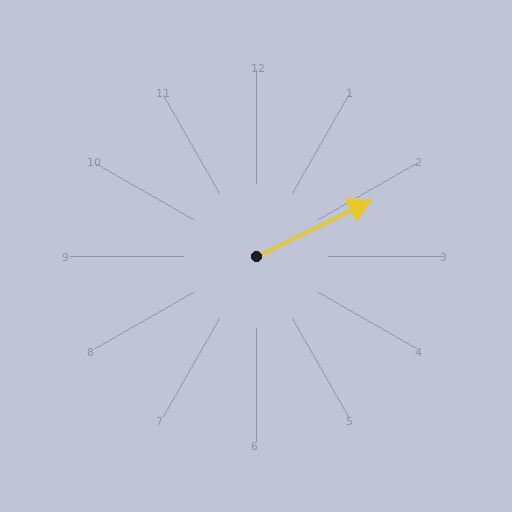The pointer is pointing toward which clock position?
Roughly 2 o'clock.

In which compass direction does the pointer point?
Northeast.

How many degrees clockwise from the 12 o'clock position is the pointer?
Approximately 64 degrees.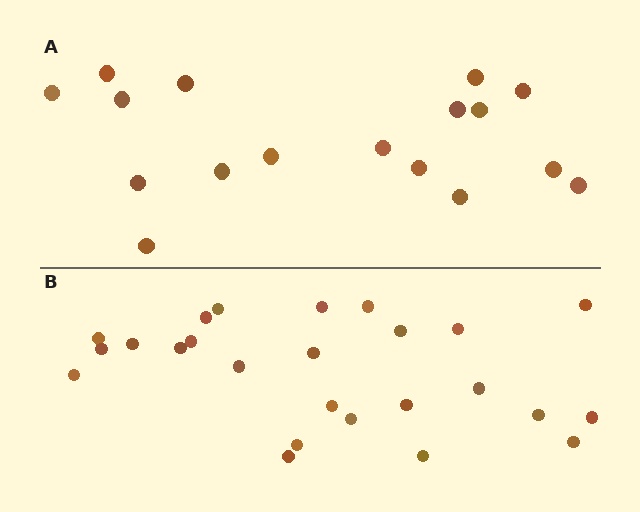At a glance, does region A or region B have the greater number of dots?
Region B (the bottom region) has more dots.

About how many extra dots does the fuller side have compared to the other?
Region B has roughly 8 or so more dots than region A.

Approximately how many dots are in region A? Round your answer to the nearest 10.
About 20 dots. (The exact count is 17, which rounds to 20.)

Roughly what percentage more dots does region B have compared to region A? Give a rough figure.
About 45% more.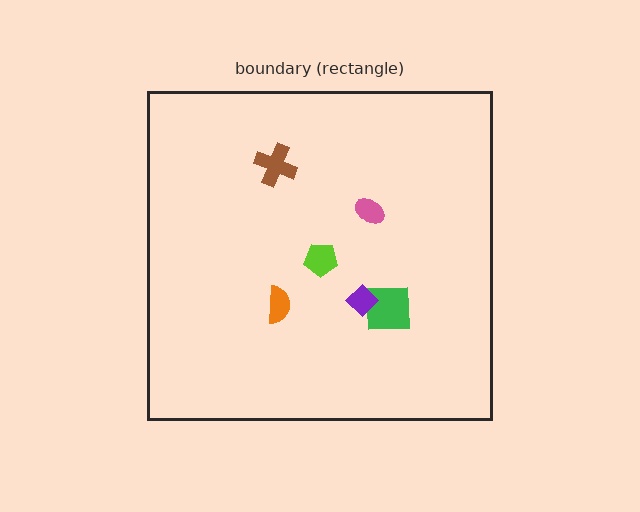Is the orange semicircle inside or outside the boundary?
Inside.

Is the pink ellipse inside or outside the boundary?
Inside.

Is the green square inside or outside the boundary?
Inside.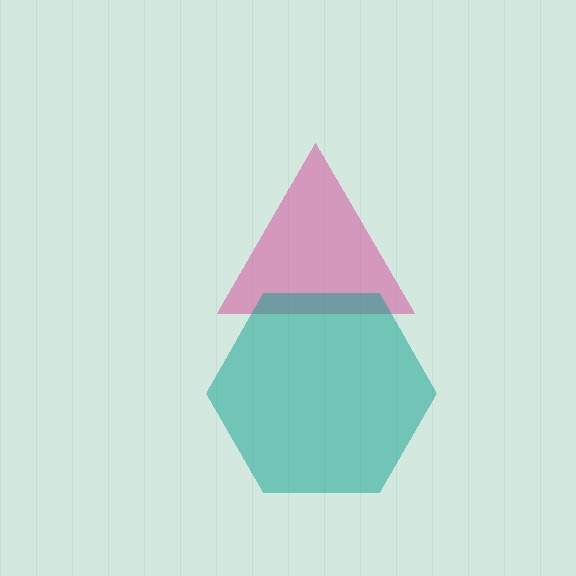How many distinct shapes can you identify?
There are 2 distinct shapes: a magenta triangle, a teal hexagon.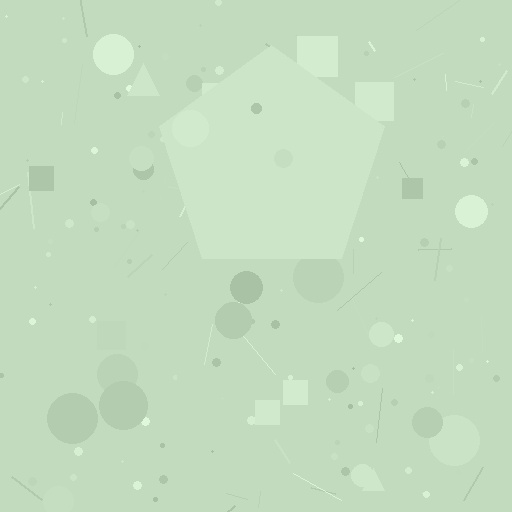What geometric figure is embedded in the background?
A pentagon is embedded in the background.